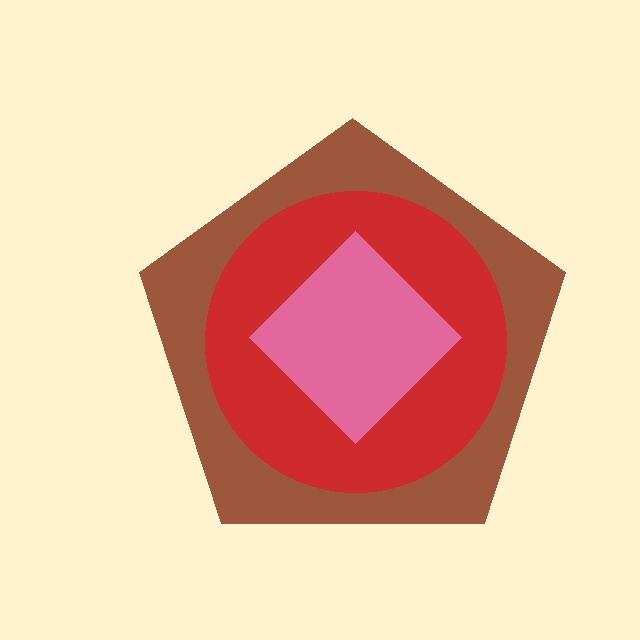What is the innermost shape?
The pink diamond.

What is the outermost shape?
The brown pentagon.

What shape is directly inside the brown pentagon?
The red circle.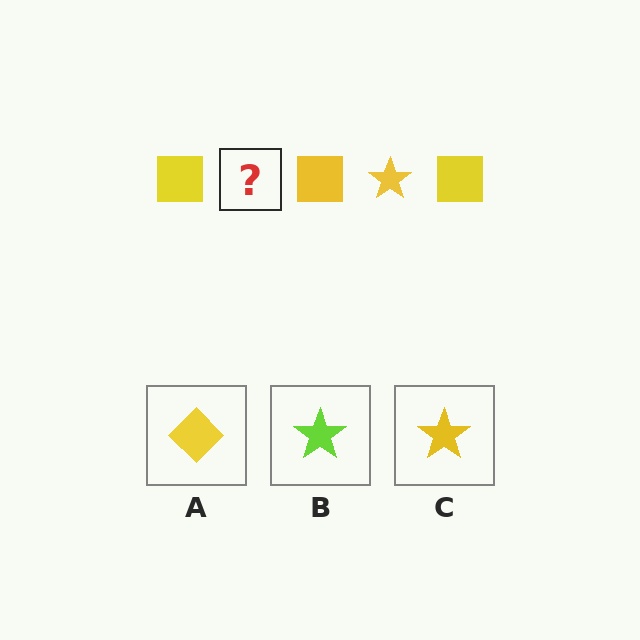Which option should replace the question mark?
Option C.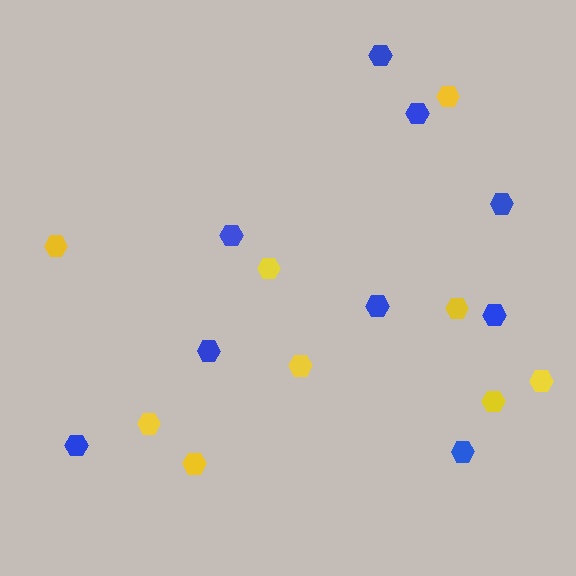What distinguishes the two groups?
There are 2 groups: one group of yellow hexagons (9) and one group of blue hexagons (9).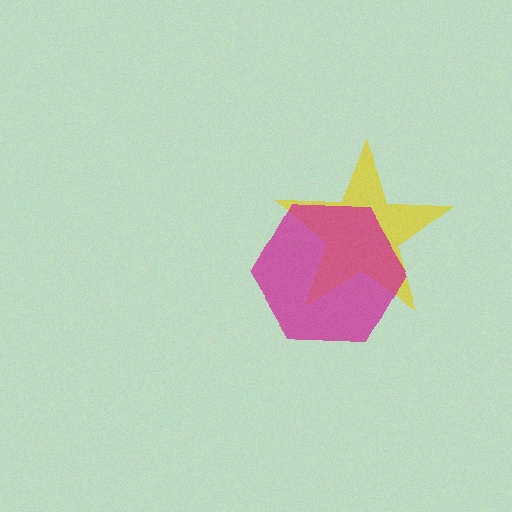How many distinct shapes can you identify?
There are 2 distinct shapes: a yellow star, a magenta hexagon.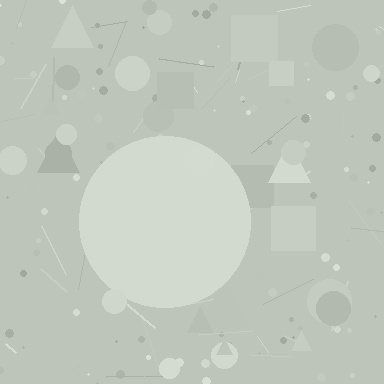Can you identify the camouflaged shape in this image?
The camouflaged shape is a circle.